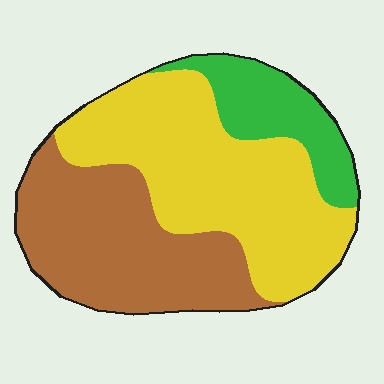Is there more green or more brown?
Brown.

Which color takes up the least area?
Green, at roughly 15%.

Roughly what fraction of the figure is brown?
Brown covers 37% of the figure.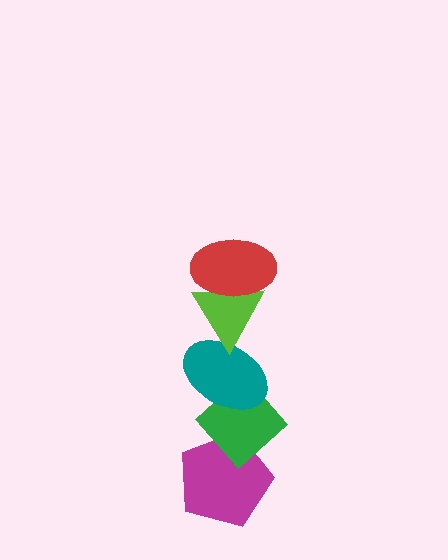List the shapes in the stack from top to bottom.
From top to bottom: the red ellipse, the lime triangle, the teal ellipse, the green diamond, the magenta pentagon.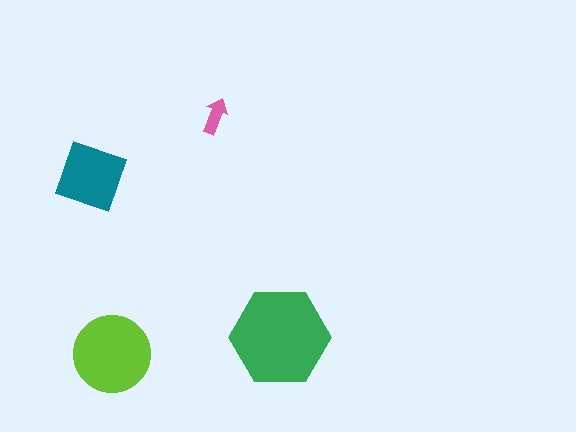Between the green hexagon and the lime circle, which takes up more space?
The green hexagon.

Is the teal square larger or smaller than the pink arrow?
Larger.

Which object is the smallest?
The pink arrow.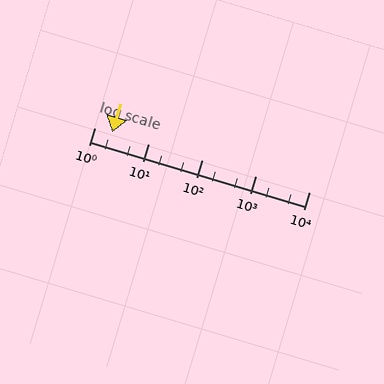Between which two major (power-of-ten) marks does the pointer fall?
The pointer is between 1 and 10.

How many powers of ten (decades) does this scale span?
The scale spans 4 decades, from 1 to 10000.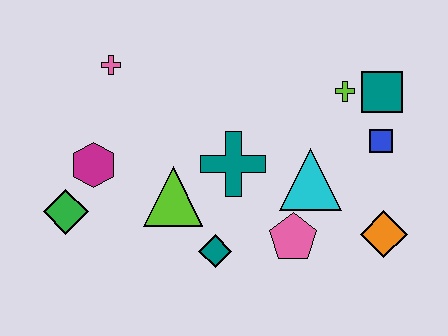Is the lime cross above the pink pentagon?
Yes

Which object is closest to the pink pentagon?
The cyan triangle is closest to the pink pentagon.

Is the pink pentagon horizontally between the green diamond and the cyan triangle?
Yes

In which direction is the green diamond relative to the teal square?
The green diamond is to the left of the teal square.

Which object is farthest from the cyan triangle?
The green diamond is farthest from the cyan triangle.